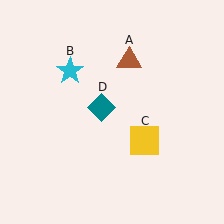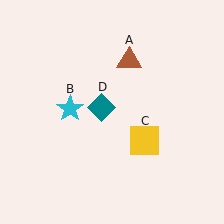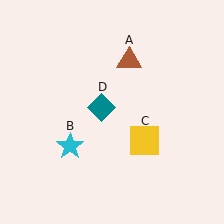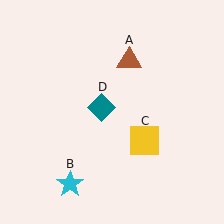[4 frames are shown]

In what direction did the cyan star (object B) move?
The cyan star (object B) moved down.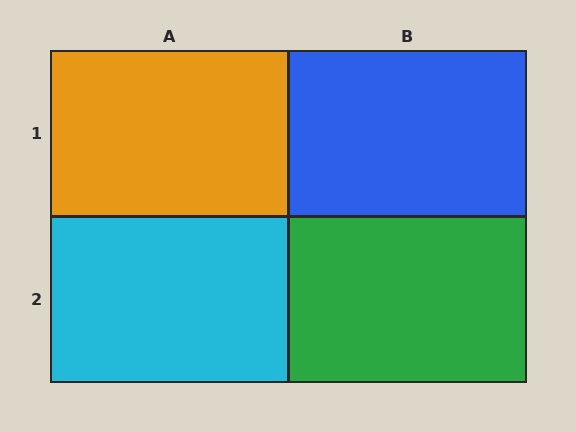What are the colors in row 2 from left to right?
Cyan, green.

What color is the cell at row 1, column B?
Blue.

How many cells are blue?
1 cell is blue.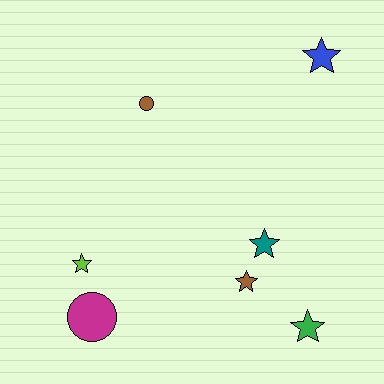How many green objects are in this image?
There is 1 green object.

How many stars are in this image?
There are 5 stars.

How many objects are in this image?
There are 7 objects.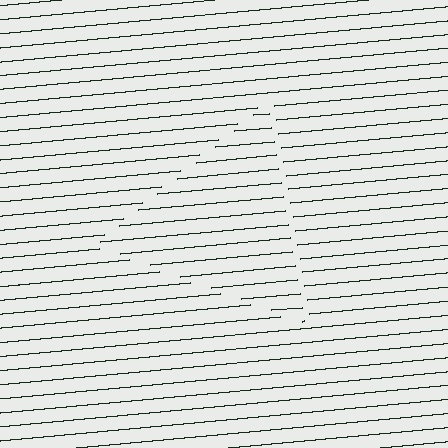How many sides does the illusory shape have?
3 sides — the line-ends trace a triangle.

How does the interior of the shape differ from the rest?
The interior of the shape contains the same grating, shifted by half a period — the contour is defined by the phase discontinuity where line-ends from the inner and outer gratings abut.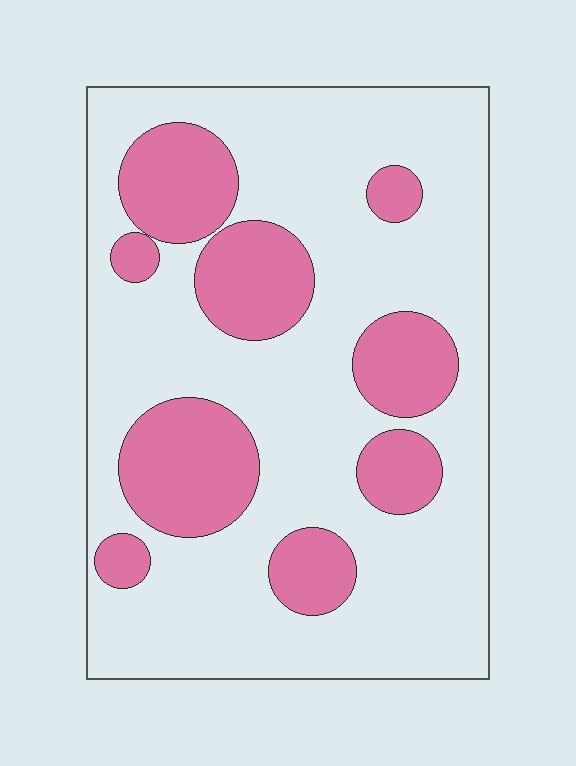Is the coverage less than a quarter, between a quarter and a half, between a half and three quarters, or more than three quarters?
Between a quarter and a half.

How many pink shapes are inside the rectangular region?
9.